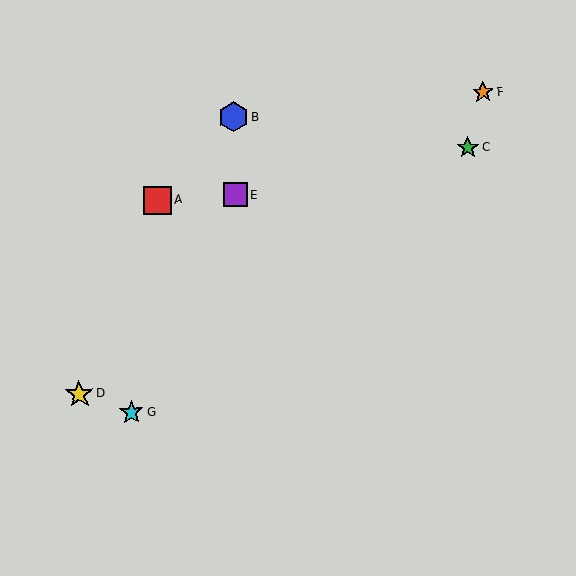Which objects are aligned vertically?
Objects B, E are aligned vertically.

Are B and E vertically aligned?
Yes, both are at x≈233.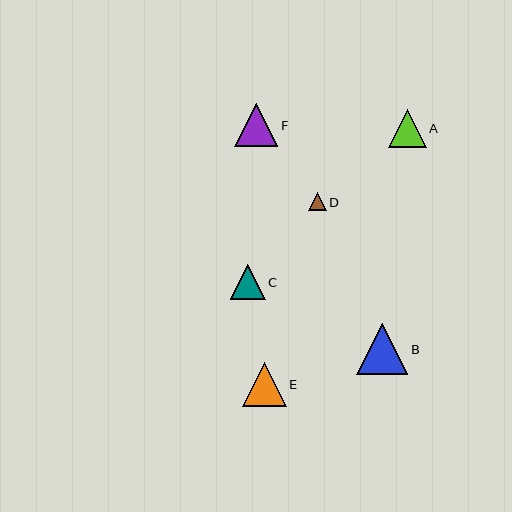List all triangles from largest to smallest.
From largest to smallest: B, E, F, A, C, D.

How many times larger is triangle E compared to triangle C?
Triangle E is approximately 1.3 times the size of triangle C.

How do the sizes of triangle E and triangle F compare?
Triangle E and triangle F are approximately the same size.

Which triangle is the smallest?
Triangle D is the smallest with a size of approximately 18 pixels.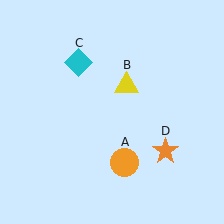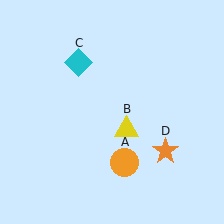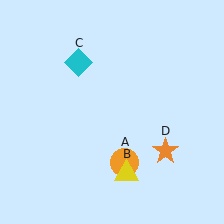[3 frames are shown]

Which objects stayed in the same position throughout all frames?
Orange circle (object A) and cyan diamond (object C) and orange star (object D) remained stationary.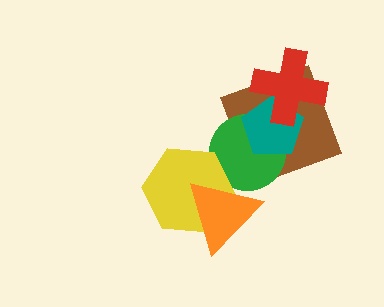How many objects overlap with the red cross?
2 objects overlap with the red cross.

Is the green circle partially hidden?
Yes, it is partially covered by another shape.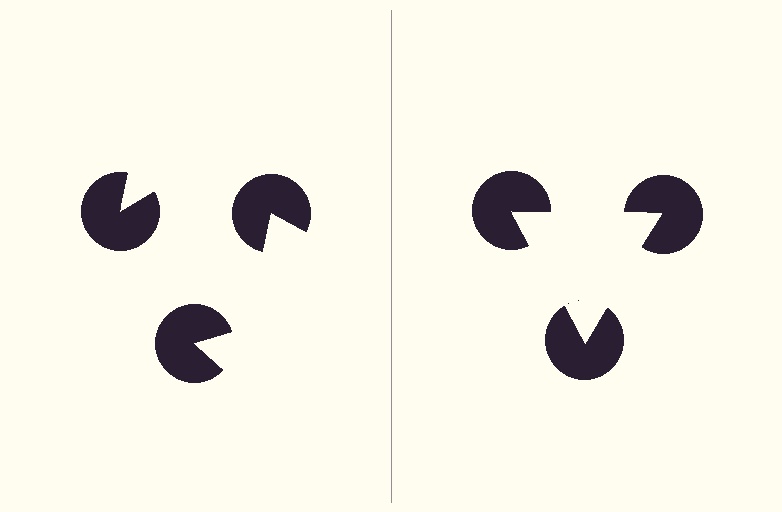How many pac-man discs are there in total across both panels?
6 — 3 on each side.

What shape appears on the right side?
An illusory triangle.